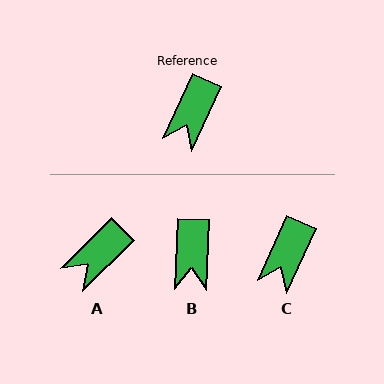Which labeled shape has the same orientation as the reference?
C.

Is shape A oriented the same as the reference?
No, it is off by about 21 degrees.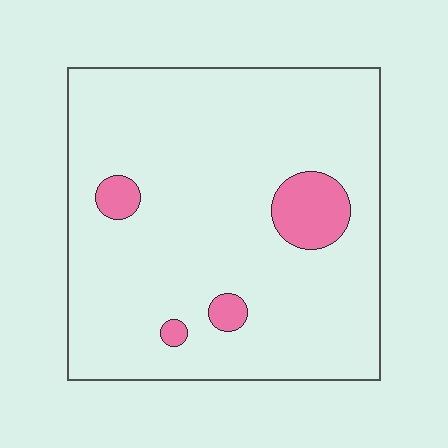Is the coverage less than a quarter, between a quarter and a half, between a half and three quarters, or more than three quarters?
Less than a quarter.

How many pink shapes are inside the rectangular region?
4.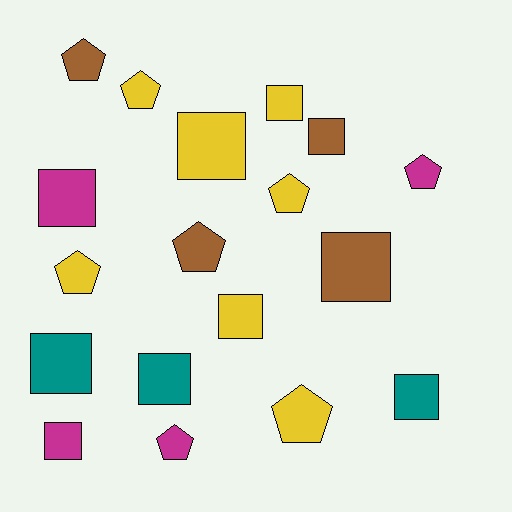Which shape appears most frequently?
Square, with 10 objects.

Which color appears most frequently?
Yellow, with 7 objects.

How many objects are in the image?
There are 18 objects.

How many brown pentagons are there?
There are 2 brown pentagons.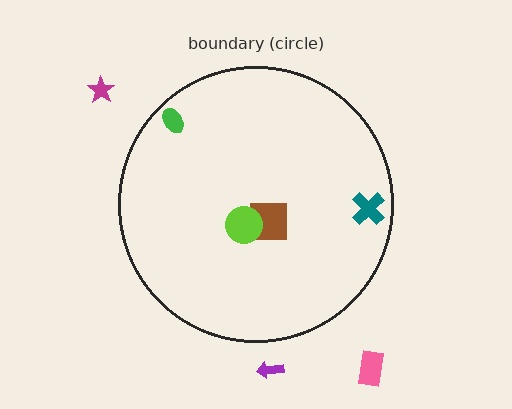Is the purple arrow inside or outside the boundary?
Outside.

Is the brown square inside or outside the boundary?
Inside.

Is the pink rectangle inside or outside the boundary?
Outside.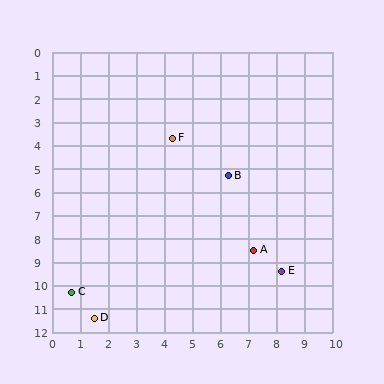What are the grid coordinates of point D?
Point D is at approximately (1.5, 11.4).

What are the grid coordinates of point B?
Point B is at approximately (6.3, 5.3).